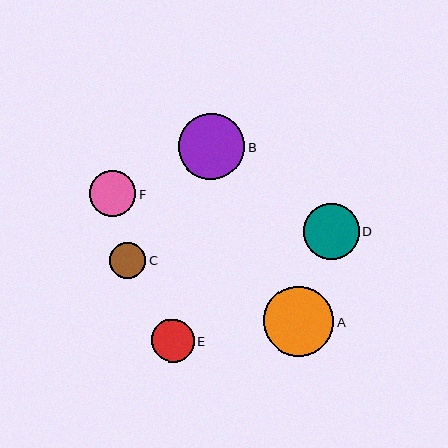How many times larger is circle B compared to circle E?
Circle B is approximately 1.5 times the size of circle E.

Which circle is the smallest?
Circle C is the smallest with a size of approximately 36 pixels.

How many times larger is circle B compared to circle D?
Circle B is approximately 1.2 times the size of circle D.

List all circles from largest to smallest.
From largest to smallest: A, B, D, F, E, C.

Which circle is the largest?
Circle A is the largest with a size of approximately 70 pixels.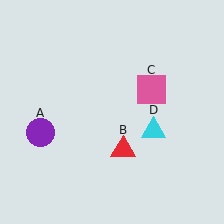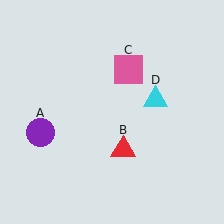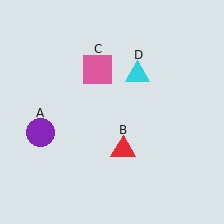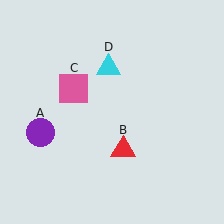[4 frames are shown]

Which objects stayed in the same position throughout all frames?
Purple circle (object A) and red triangle (object B) remained stationary.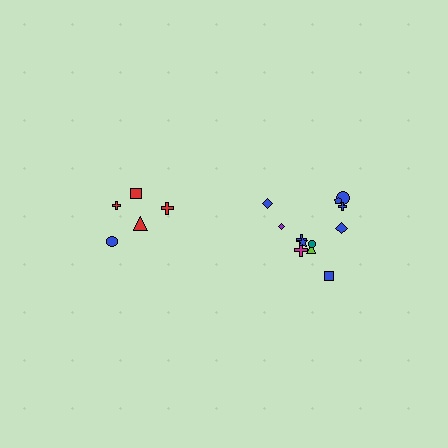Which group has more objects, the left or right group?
The right group.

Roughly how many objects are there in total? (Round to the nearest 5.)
Roughly 15 objects in total.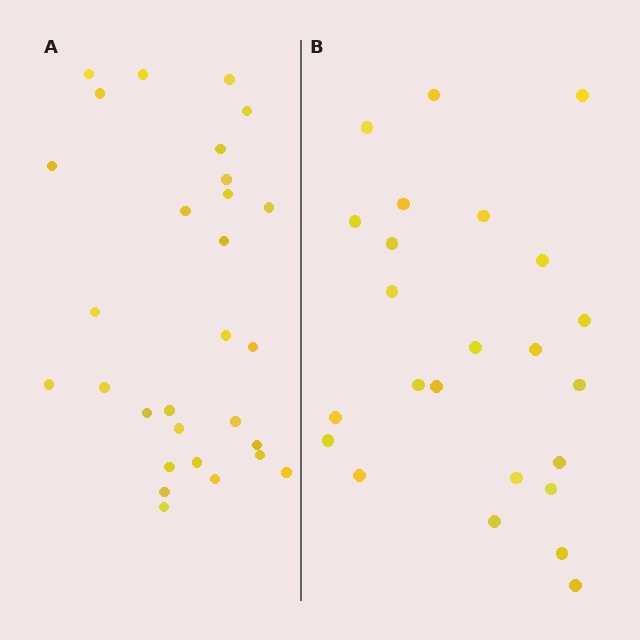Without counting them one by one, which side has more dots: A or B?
Region A (the left region) has more dots.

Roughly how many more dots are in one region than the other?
Region A has about 5 more dots than region B.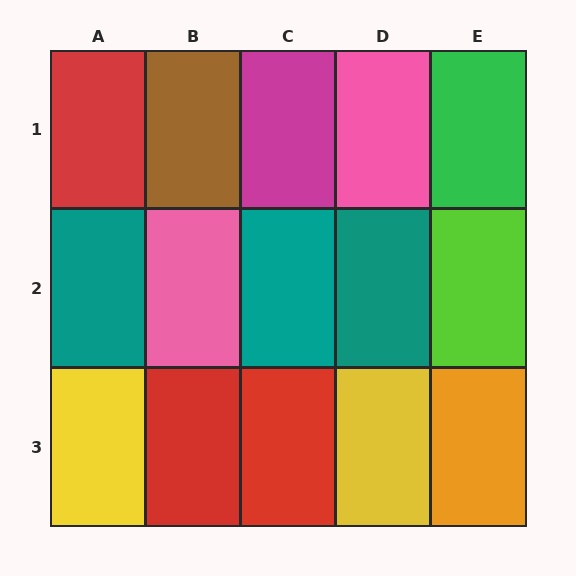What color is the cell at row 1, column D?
Pink.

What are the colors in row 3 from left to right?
Yellow, red, red, yellow, orange.